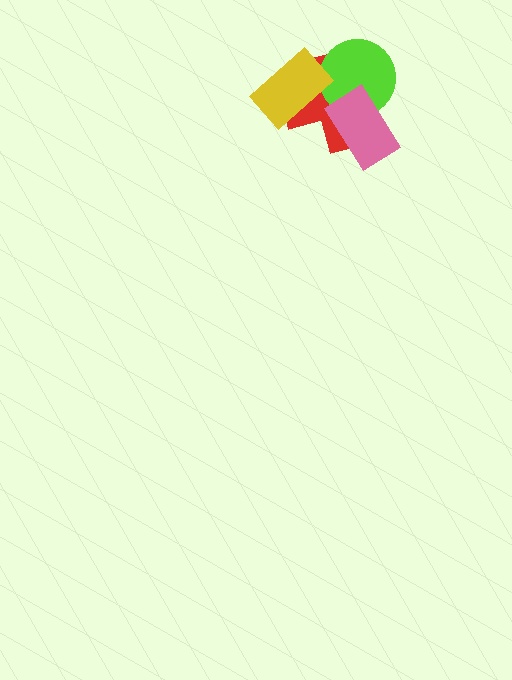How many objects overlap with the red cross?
3 objects overlap with the red cross.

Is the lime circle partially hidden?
Yes, it is partially covered by another shape.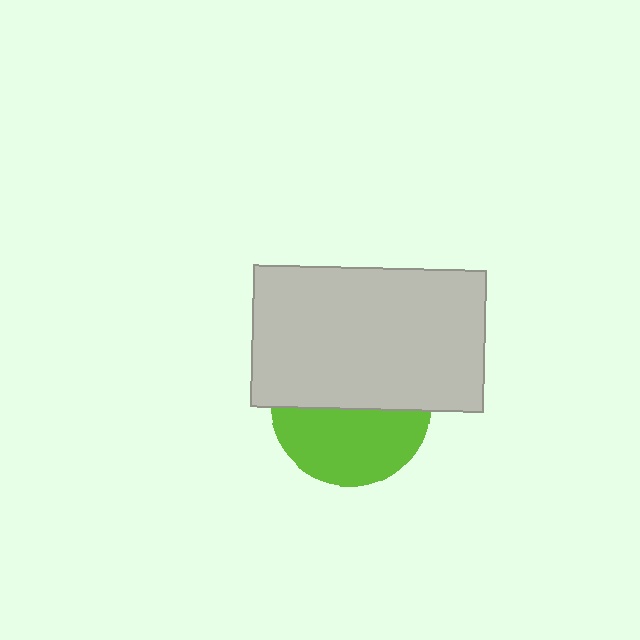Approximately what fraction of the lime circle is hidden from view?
Roughly 53% of the lime circle is hidden behind the light gray rectangle.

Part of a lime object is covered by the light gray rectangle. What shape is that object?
It is a circle.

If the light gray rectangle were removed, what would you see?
You would see the complete lime circle.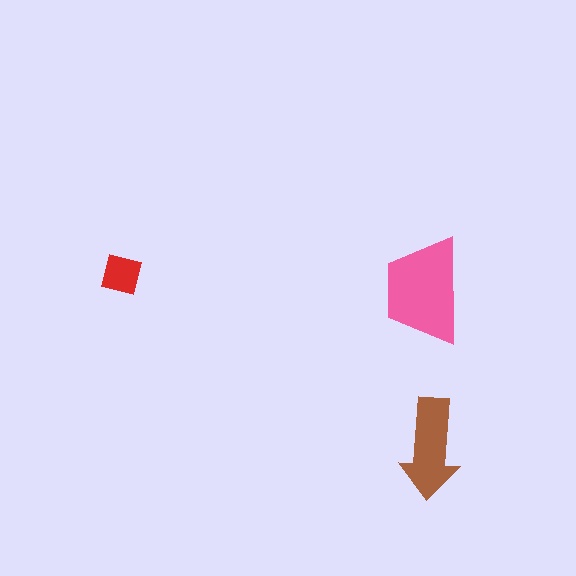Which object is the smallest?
The red square.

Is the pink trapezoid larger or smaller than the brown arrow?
Larger.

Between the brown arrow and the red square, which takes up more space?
The brown arrow.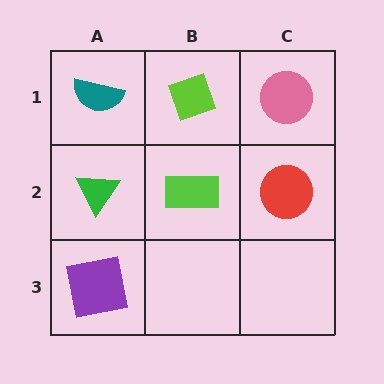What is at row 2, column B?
A lime rectangle.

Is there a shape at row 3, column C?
No, that cell is empty.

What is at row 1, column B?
A lime diamond.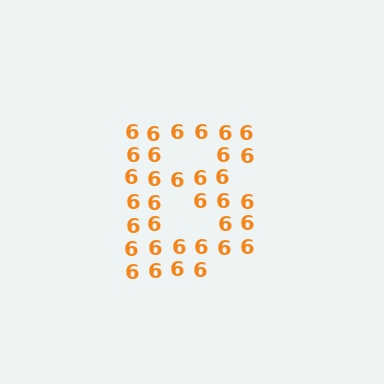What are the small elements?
The small elements are digit 6's.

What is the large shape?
The large shape is the letter B.